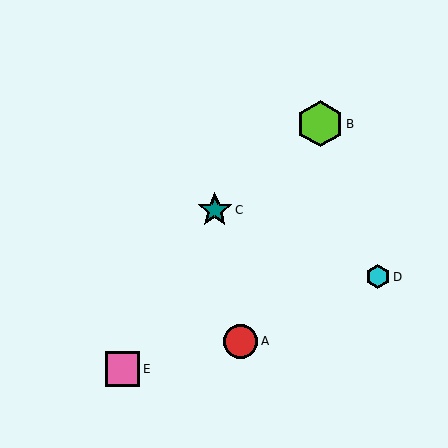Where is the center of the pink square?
The center of the pink square is at (123, 369).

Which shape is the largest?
The lime hexagon (labeled B) is the largest.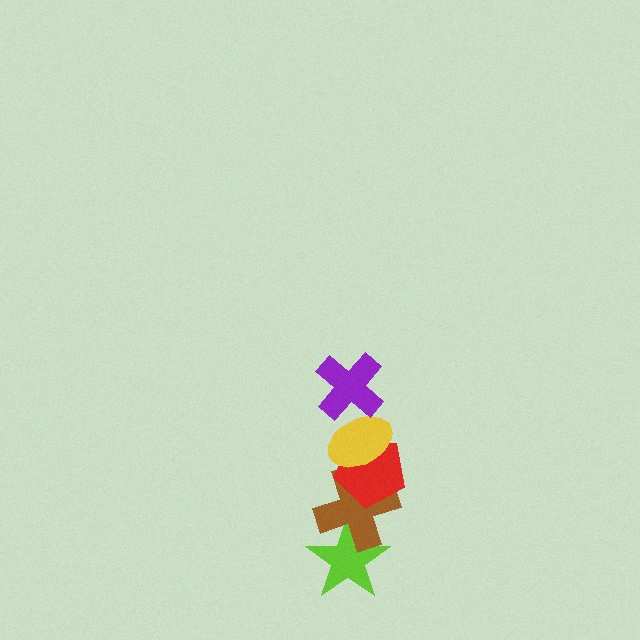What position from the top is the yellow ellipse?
The yellow ellipse is 2nd from the top.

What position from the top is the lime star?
The lime star is 5th from the top.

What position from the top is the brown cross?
The brown cross is 4th from the top.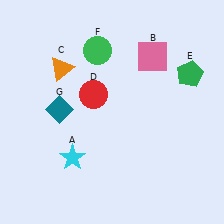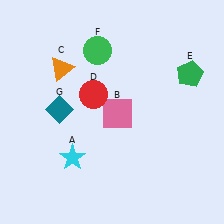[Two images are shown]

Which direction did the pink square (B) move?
The pink square (B) moved down.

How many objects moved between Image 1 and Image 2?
1 object moved between the two images.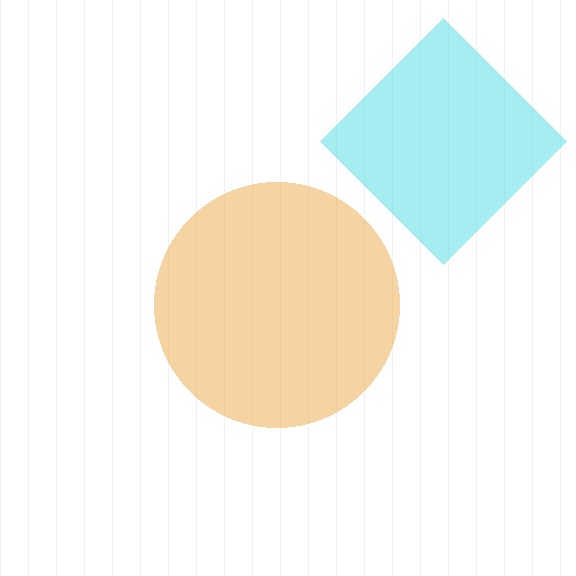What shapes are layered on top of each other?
The layered shapes are: a cyan diamond, an orange circle.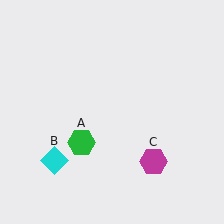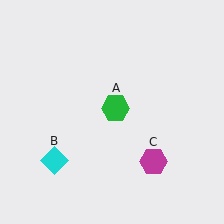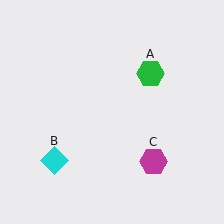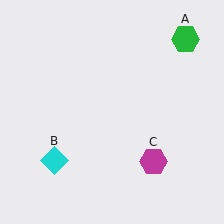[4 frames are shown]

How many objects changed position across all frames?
1 object changed position: green hexagon (object A).